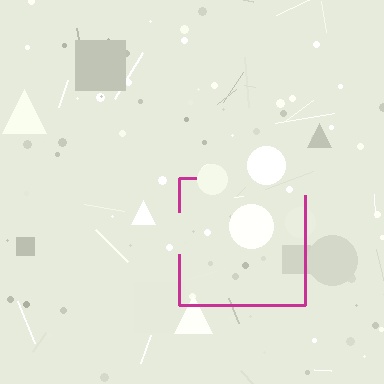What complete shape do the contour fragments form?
The contour fragments form a square.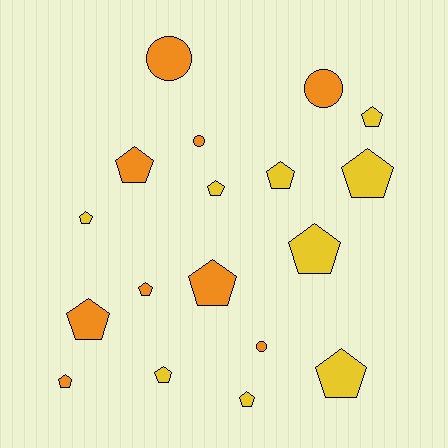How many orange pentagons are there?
There are 5 orange pentagons.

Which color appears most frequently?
Yellow, with 9 objects.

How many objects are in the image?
There are 18 objects.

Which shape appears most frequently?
Pentagon, with 14 objects.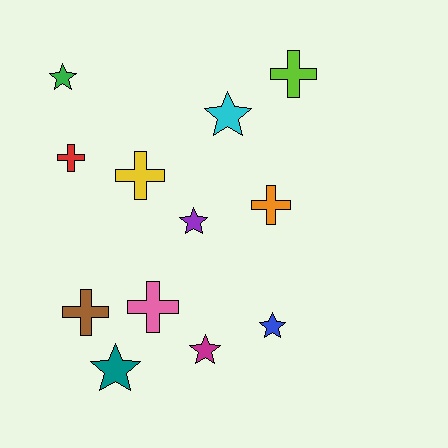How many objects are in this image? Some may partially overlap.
There are 12 objects.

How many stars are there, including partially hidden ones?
There are 6 stars.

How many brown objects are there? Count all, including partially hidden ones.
There is 1 brown object.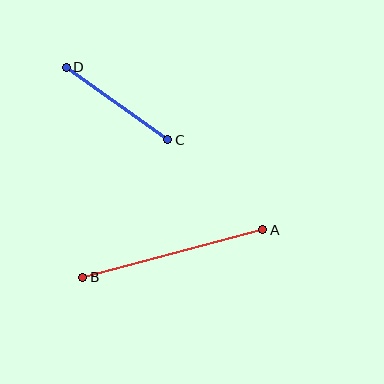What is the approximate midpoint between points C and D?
The midpoint is at approximately (117, 104) pixels.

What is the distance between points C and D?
The distance is approximately 124 pixels.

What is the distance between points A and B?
The distance is approximately 186 pixels.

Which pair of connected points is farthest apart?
Points A and B are farthest apart.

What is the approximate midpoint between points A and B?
The midpoint is at approximately (173, 253) pixels.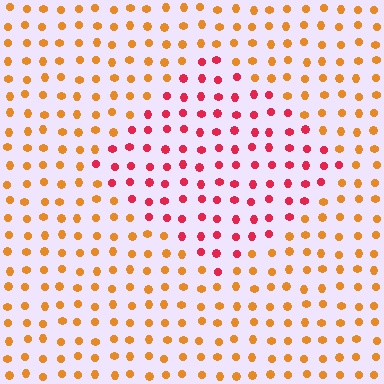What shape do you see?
I see a diamond.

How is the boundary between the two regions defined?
The boundary is defined purely by a slight shift in hue (about 45 degrees). Spacing, size, and orientation are identical on both sides.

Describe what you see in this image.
The image is filled with small orange elements in a uniform arrangement. A diamond-shaped region is visible where the elements are tinted to a slightly different hue, forming a subtle color boundary.